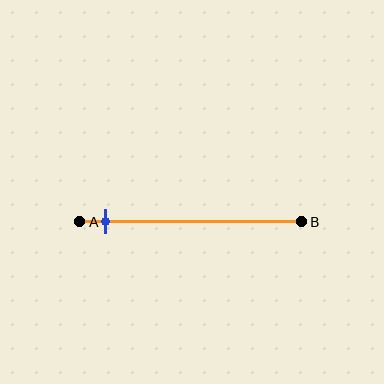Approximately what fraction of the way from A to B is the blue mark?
The blue mark is approximately 10% of the way from A to B.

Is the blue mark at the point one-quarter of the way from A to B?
No, the mark is at about 10% from A, not at the 25% one-quarter point.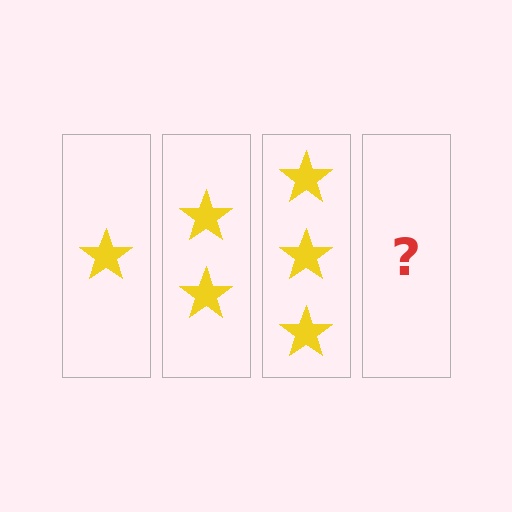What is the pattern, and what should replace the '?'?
The pattern is that each step adds one more star. The '?' should be 4 stars.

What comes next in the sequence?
The next element should be 4 stars.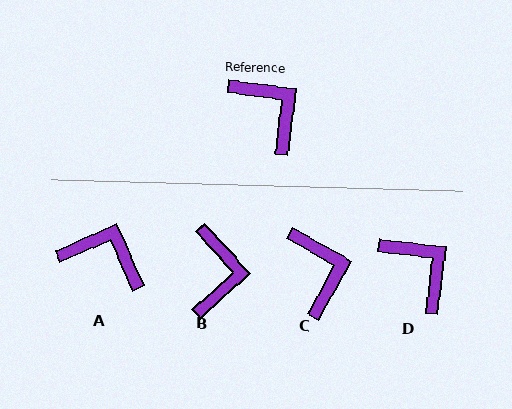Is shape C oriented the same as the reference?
No, it is off by about 23 degrees.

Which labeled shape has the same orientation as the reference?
D.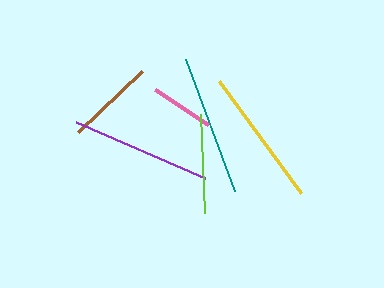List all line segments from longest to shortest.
From longest to shortest: teal, purple, yellow, lime, brown, pink.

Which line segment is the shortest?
The pink line is the shortest at approximately 64 pixels.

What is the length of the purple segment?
The purple segment is approximately 140 pixels long.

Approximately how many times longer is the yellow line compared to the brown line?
The yellow line is approximately 1.6 times the length of the brown line.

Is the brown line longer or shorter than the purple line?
The purple line is longer than the brown line.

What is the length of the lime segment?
The lime segment is approximately 100 pixels long.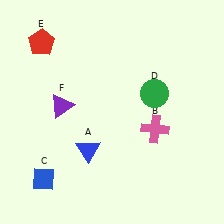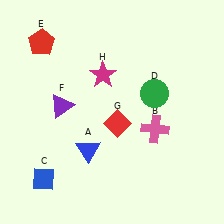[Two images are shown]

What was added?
A red diamond (G), a magenta star (H) were added in Image 2.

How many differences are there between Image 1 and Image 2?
There are 2 differences between the two images.